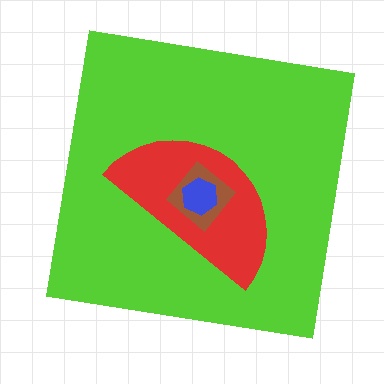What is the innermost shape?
The blue hexagon.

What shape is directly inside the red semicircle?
The brown diamond.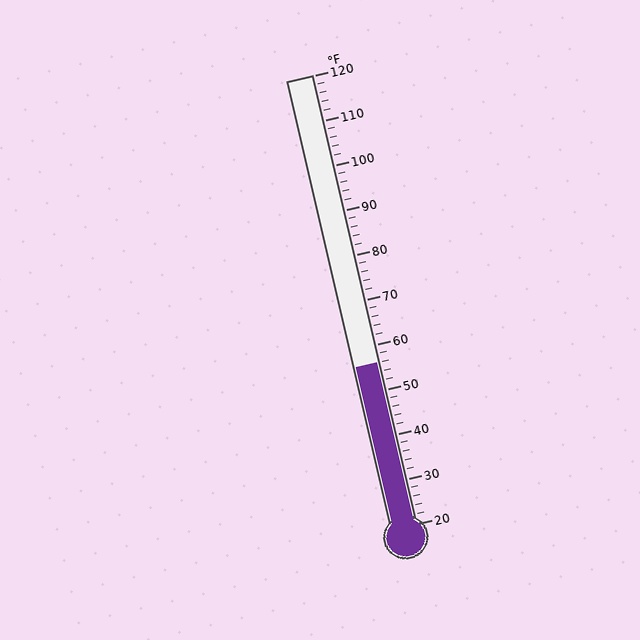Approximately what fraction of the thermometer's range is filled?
The thermometer is filled to approximately 35% of its range.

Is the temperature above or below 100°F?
The temperature is below 100°F.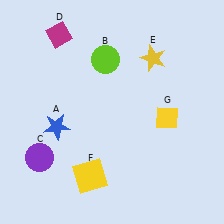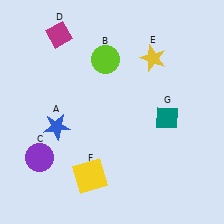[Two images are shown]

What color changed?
The diamond (G) changed from yellow in Image 1 to teal in Image 2.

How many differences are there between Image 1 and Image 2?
There is 1 difference between the two images.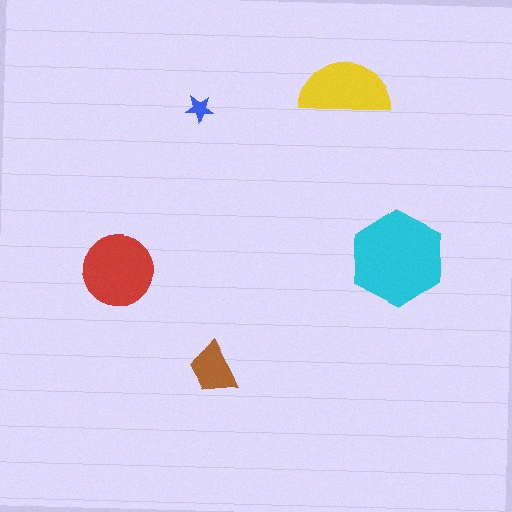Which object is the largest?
The cyan hexagon.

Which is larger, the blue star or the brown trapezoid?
The brown trapezoid.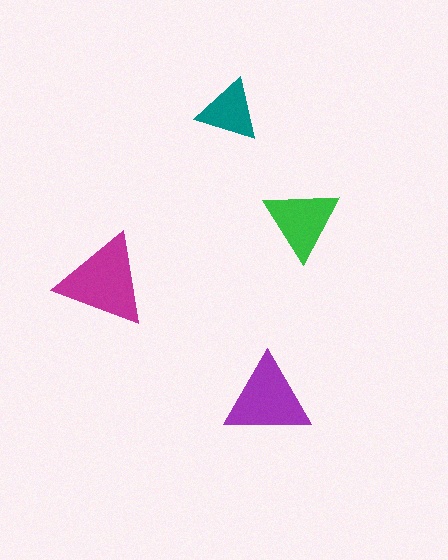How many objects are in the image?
There are 4 objects in the image.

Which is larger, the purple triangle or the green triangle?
The purple one.